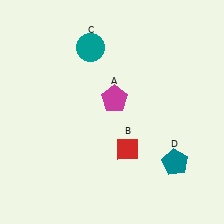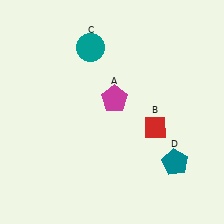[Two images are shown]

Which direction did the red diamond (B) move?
The red diamond (B) moved right.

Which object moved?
The red diamond (B) moved right.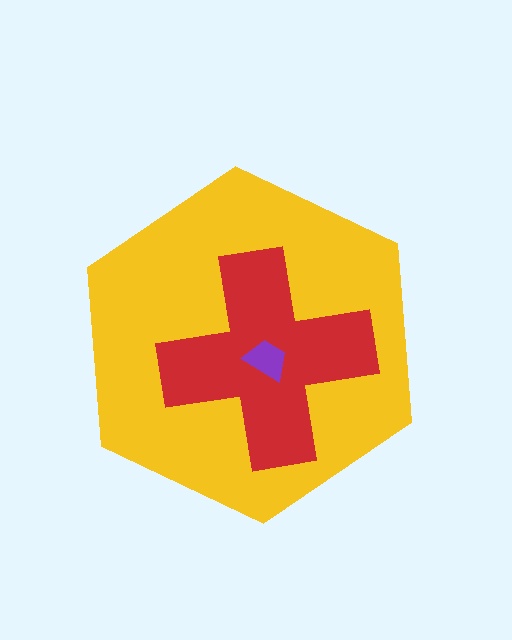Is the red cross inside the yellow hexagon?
Yes.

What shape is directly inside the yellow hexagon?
The red cross.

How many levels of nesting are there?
3.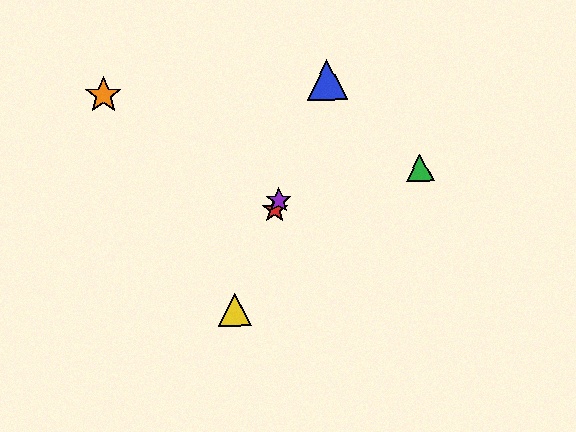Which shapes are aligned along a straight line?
The red star, the blue triangle, the yellow triangle, the purple star are aligned along a straight line.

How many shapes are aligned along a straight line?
4 shapes (the red star, the blue triangle, the yellow triangle, the purple star) are aligned along a straight line.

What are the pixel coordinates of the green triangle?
The green triangle is at (420, 168).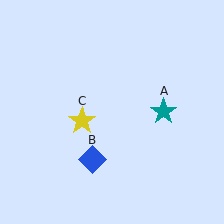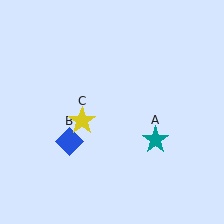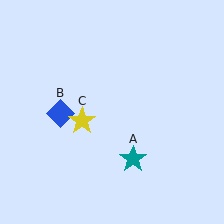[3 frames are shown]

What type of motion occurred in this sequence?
The teal star (object A), blue diamond (object B) rotated clockwise around the center of the scene.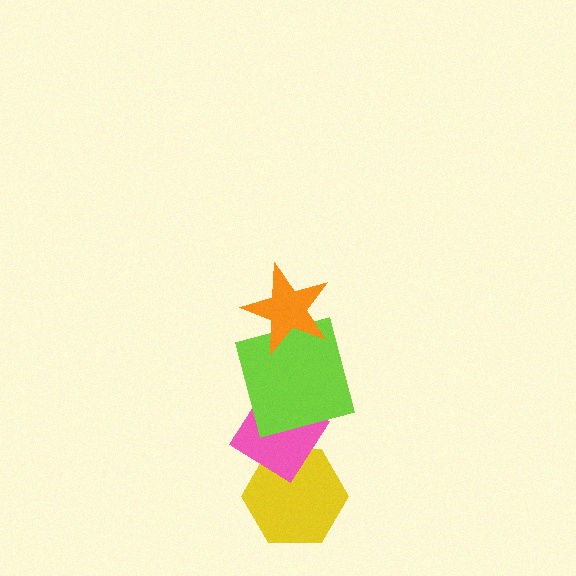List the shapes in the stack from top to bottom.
From top to bottom: the orange star, the lime square, the pink diamond, the yellow hexagon.